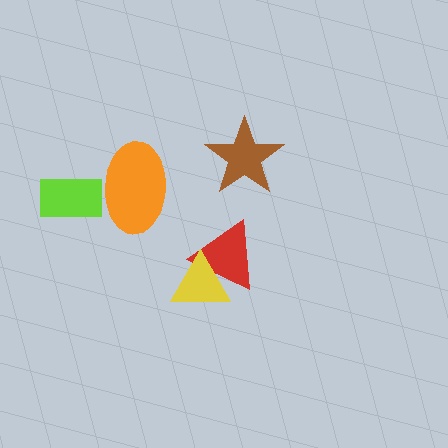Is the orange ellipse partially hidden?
Yes, it is partially covered by another shape.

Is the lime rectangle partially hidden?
No, no other shape covers it.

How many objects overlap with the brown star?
0 objects overlap with the brown star.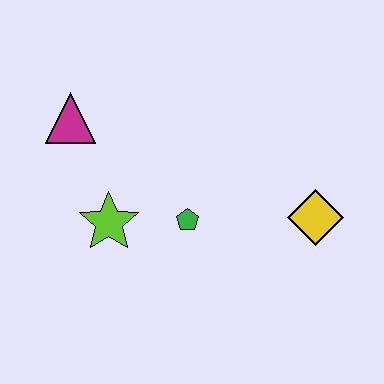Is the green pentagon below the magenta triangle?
Yes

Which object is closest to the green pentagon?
The lime star is closest to the green pentagon.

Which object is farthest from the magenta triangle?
The yellow diamond is farthest from the magenta triangle.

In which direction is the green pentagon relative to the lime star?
The green pentagon is to the right of the lime star.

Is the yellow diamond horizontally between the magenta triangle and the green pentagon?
No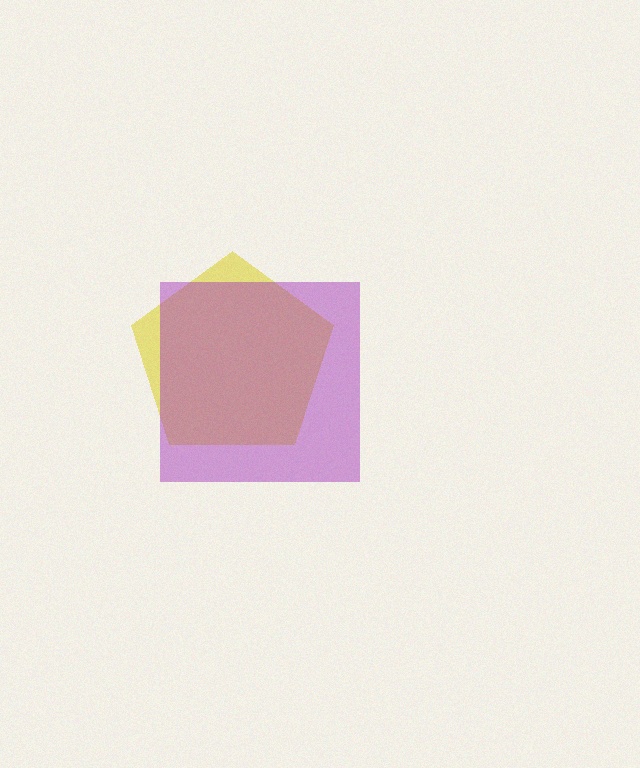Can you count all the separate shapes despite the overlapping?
Yes, there are 2 separate shapes.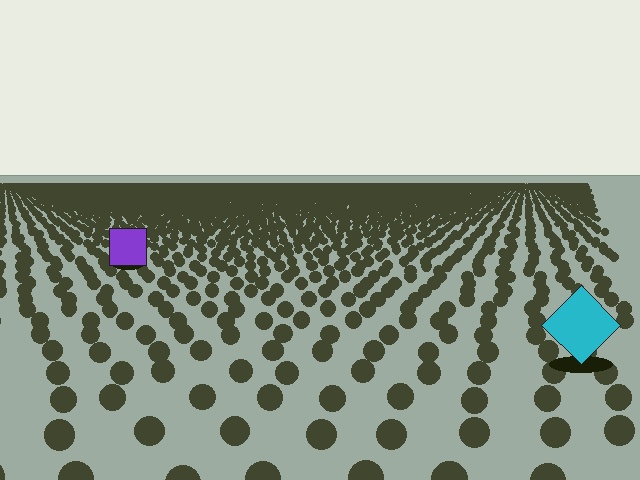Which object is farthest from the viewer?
The purple square is farthest from the viewer. It appears smaller and the ground texture around it is denser.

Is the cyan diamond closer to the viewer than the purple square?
Yes. The cyan diamond is closer — you can tell from the texture gradient: the ground texture is coarser near it.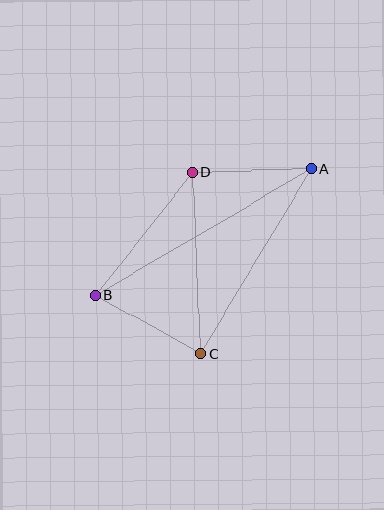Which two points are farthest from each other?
Points A and B are farthest from each other.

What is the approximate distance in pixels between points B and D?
The distance between B and D is approximately 156 pixels.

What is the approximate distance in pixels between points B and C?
The distance between B and C is approximately 120 pixels.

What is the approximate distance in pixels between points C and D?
The distance between C and D is approximately 182 pixels.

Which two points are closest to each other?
Points A and D are closest to each other.